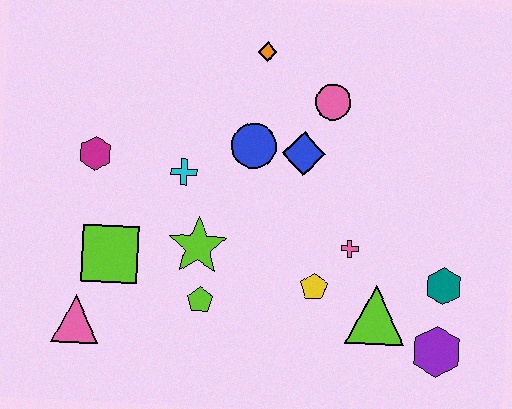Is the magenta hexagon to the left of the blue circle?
Yes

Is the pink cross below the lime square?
No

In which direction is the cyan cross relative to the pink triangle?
The cyan cross is above the pink triangle.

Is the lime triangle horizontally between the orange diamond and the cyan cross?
No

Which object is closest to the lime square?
The pink triangle is closest to the lime square.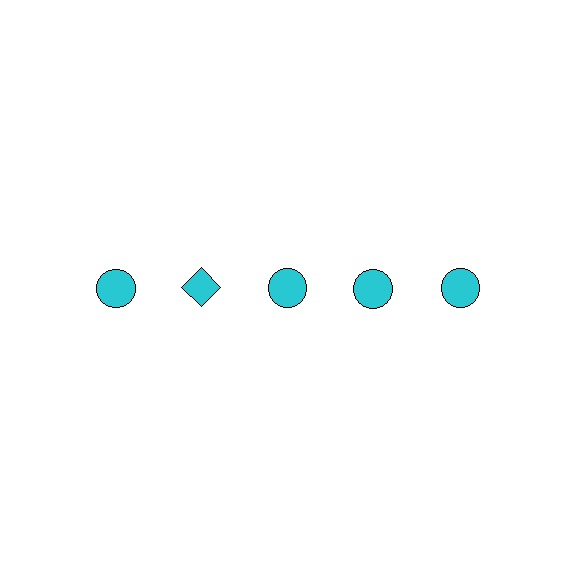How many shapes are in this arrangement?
There are 5 shapes arranged in a grid pattern.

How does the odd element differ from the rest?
It has a different shape: diamond instead of circle.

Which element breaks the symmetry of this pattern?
The cyan diamond in the top row, second from left column breaks the symmetry. All other shapes are cyan circles.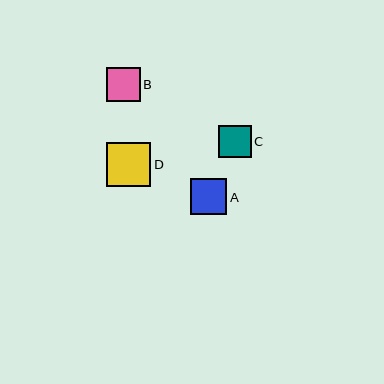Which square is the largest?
Square D is the largest with a size of approximately 44 pixels.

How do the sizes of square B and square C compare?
Square B and square C are approximately the same size.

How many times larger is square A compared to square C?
Square A is approximately 1.1 times the size of square C.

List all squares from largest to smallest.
From largest to smallest: D, A, B, C.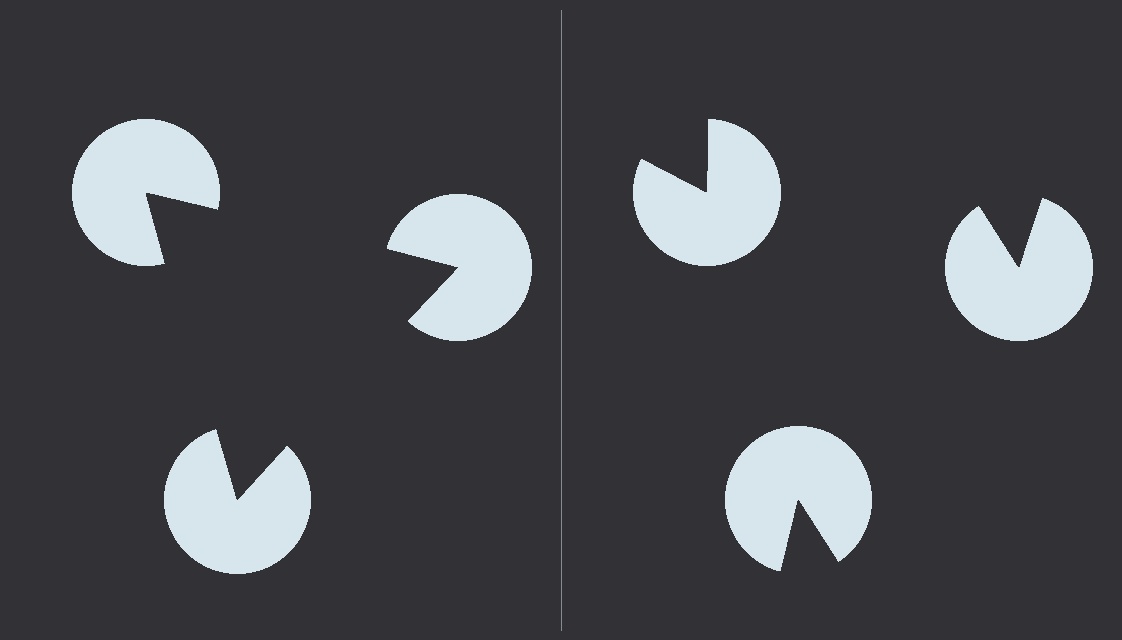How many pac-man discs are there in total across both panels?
6 — 3 on each side.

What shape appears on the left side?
An illusory triangle.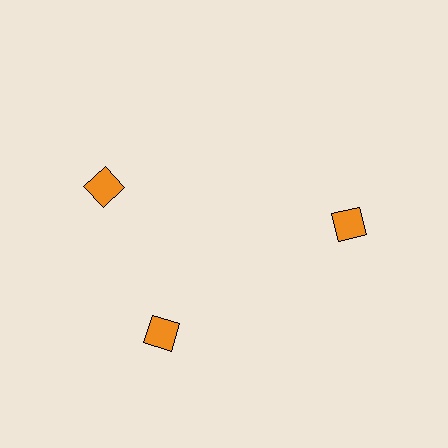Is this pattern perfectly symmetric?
No. The 3 orange diamonds are arranged in a ring, but one element near the 11 o'clock position is rotated out of alignment along the ring, breaking the 3-fold rotational symmetry.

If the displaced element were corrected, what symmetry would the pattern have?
It would have 3-fold rotational symmetry — the pattern would map onto itself every 120 degrees.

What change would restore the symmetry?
The symmetry would be restored by rotating it back into even spacing with its neighbors so that all 3 diamonds sit at equal angles and equal distance from the center.